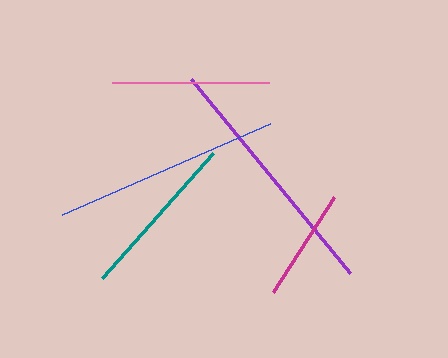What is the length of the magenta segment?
The magenta segment is approximately 113 pixels long.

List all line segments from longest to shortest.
From longest to shortest: purple, blue, teal, pink, magenta.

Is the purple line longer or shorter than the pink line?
The purple line is longer than the pink line.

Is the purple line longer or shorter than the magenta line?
The purple line is longer than the magenta line.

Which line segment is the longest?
The purple line is the longest at approximately 251 pixels.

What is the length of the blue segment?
The blue segment is approximately 227 pixels long.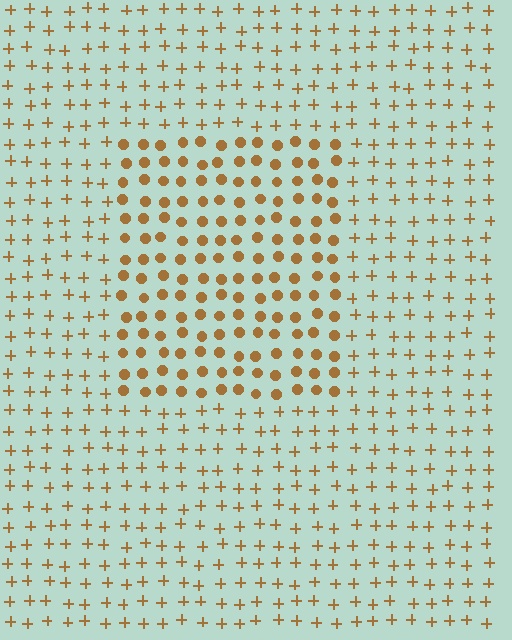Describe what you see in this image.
The image is filled with small brown elements arranged in a uniform grid. A rectangle-shaped region contains circles, while the surrounding area contains plus signs. The boundary is defined purely by the change in element shape.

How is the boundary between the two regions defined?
The boundary is defined by a change in element shape: circles inside vs. plus signs outside. All elements share the same color and spacing.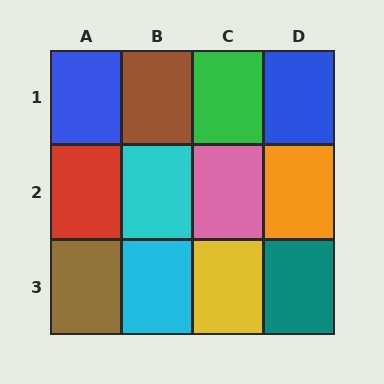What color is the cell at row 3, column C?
Yellow.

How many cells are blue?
2 cells are blue.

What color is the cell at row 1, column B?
Brown.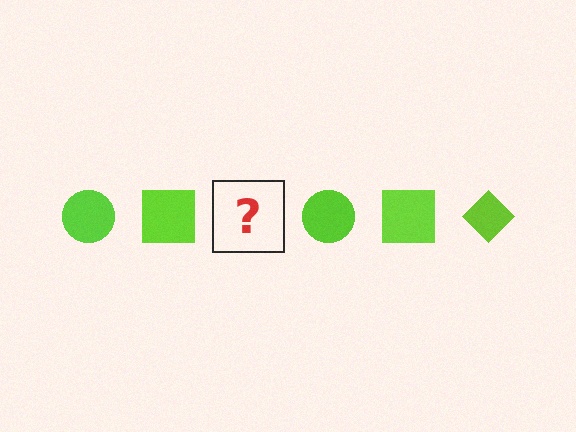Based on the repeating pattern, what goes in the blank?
The blank should be a lime diamond.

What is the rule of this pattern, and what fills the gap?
The rule is that the pattern cycles through circle, square, diamond shapes in lime. The gap should be filled with a lime diamond.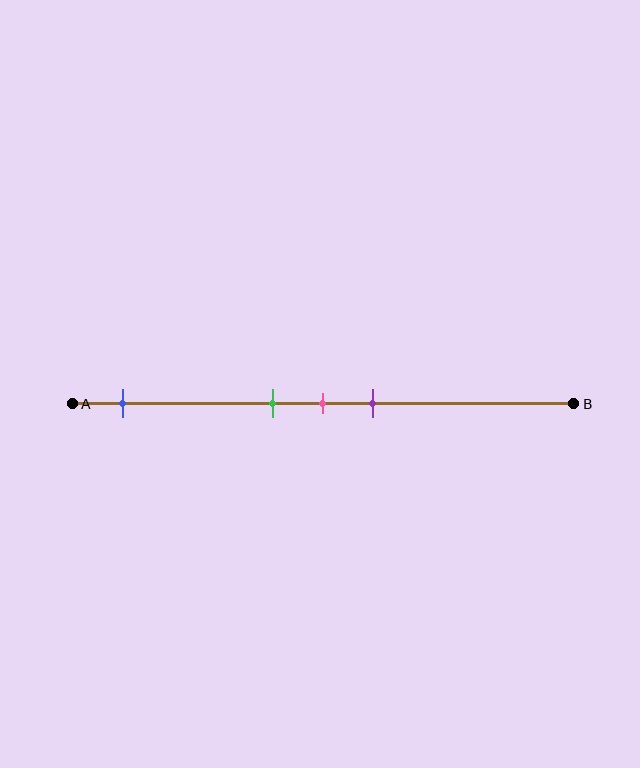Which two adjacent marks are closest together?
The green and pink marks are the closest adjacent pair.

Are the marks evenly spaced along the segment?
No, the marks are not evenly spaced.